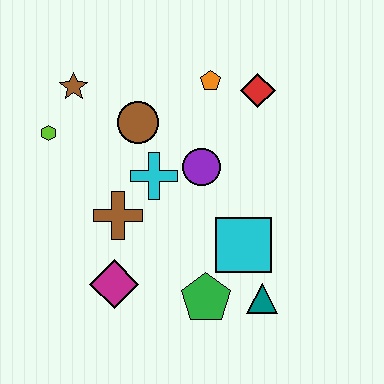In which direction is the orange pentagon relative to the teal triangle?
The orange pentagon is above the teal triangle.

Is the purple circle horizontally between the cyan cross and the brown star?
No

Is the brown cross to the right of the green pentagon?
No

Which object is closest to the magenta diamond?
The brown cross is closest to the magenta diamond.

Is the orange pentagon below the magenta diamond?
No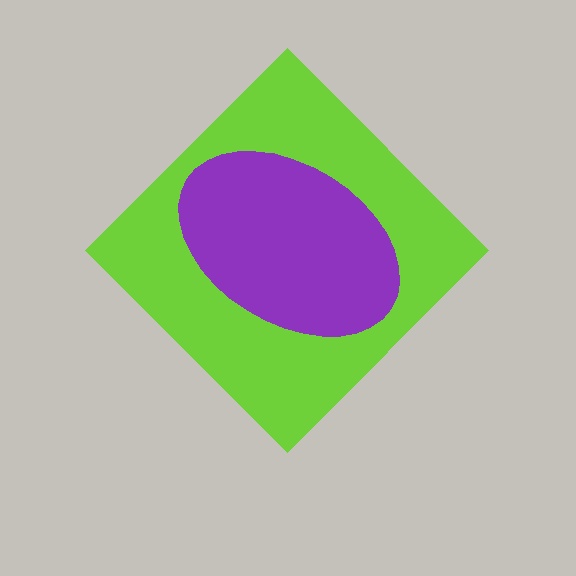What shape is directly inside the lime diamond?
The purple ellipse.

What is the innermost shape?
The purple ellipse.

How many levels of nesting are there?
2.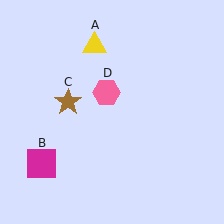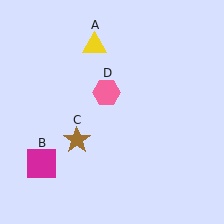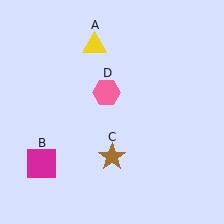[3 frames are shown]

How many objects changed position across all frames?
1 object changed position: brown star (object C).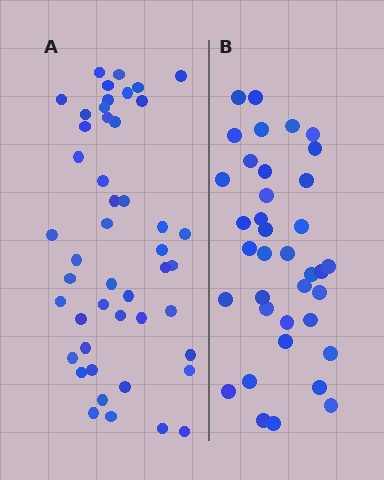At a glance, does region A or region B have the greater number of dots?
Region A (the left region) has more dots.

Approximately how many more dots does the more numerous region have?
Region A has roughly 10 or so more dots than region B.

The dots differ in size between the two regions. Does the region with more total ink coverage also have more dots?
No. Region B has more total ink coverage because its dots are larger, but region A actually contains more individual dots. Total area can be misleading — the number of items is what matters here.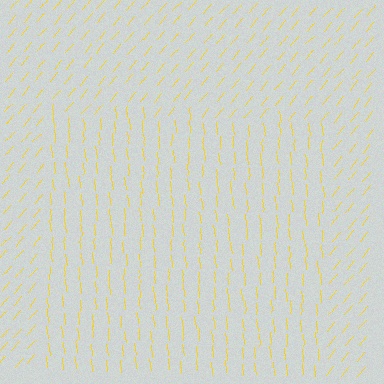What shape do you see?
I see a rectangle.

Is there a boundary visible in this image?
Yes, there is a texture boundary formed by a change in line orientation.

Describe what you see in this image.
The image is filled with small yellow line segments. A rectangle region in the image has lines oriented differently from the surrounding lines, creating a visible texture boundary.